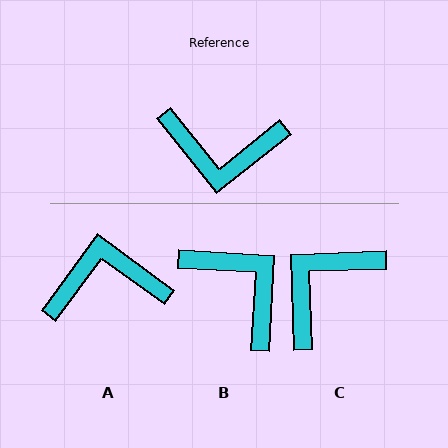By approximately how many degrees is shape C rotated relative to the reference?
Approximately 126 degrees clockwise.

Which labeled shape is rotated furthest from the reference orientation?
A, about 165 degrees away.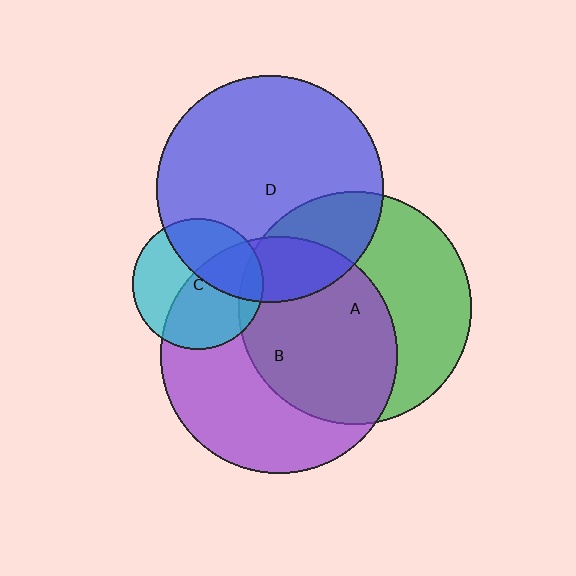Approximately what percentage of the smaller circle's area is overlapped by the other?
Approximately 10%.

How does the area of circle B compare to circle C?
Approximately 3.3 times.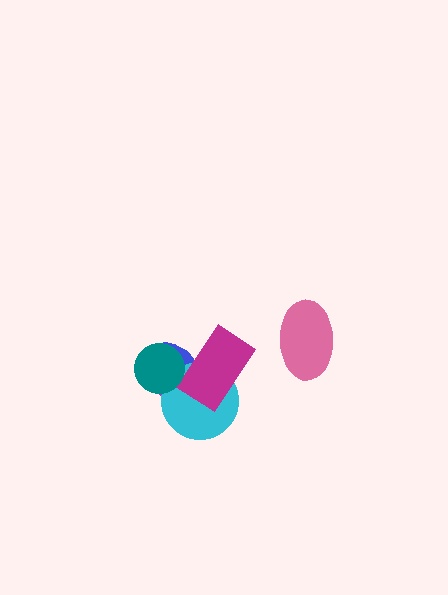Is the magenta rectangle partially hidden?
No, no other shape covers it.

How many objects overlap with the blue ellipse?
4 objects overlap with the blue ellipse.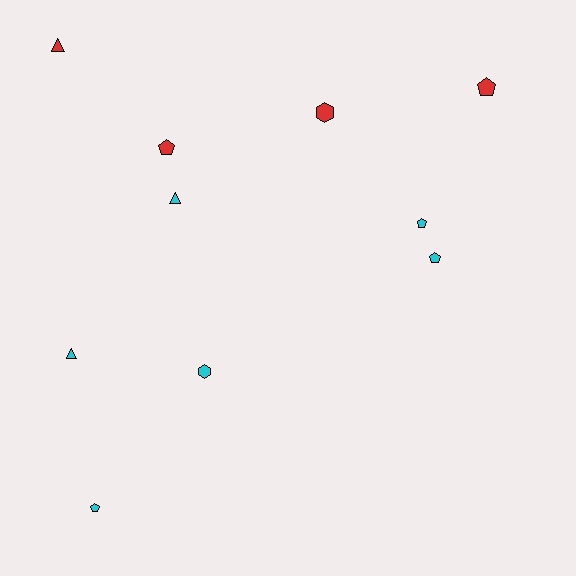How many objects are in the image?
There are 10 objects.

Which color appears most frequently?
Cyan, with 6 objects.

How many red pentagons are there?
There are 2 red pentagons.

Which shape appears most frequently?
Pentagon, with 5 objects.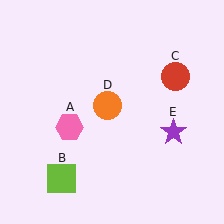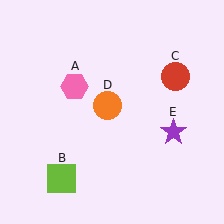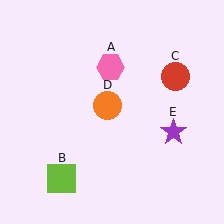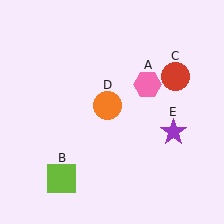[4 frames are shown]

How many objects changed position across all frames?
1 object changed position: pink hexagon (object A).